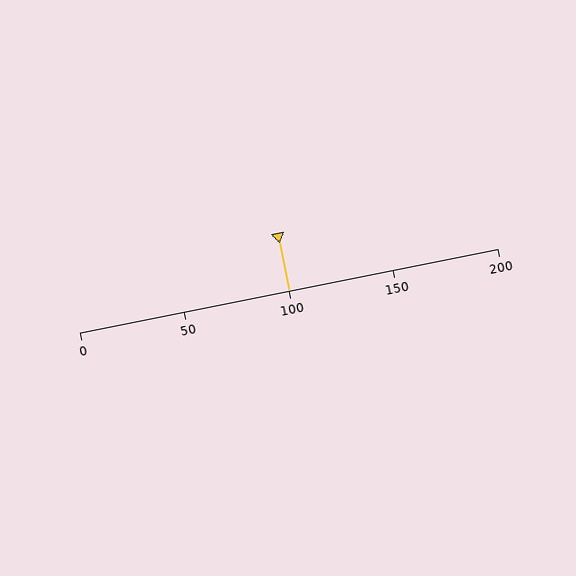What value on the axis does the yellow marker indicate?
The marker indicates approximately 100.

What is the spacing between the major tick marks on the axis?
The major ticks are spaced 50 apart.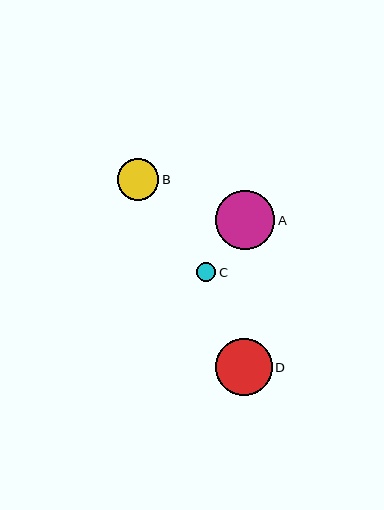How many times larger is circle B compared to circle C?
Circle B is approximately 2.2 times the size of circle C.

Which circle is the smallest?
Circle C is the smallest with a size of approximately 19 pixels.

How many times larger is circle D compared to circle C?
Circle D is approximately 3.0 times the size of circle C.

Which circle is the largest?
Circle A is the largest with a size of approximately 59 pixels.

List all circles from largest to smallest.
From largest to smallest: A, D, B, C.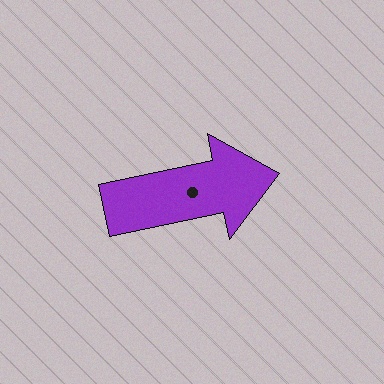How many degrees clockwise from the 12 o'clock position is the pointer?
Approximately 78 degrees.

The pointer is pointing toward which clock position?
Roughly 3 o'clock.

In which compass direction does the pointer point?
East.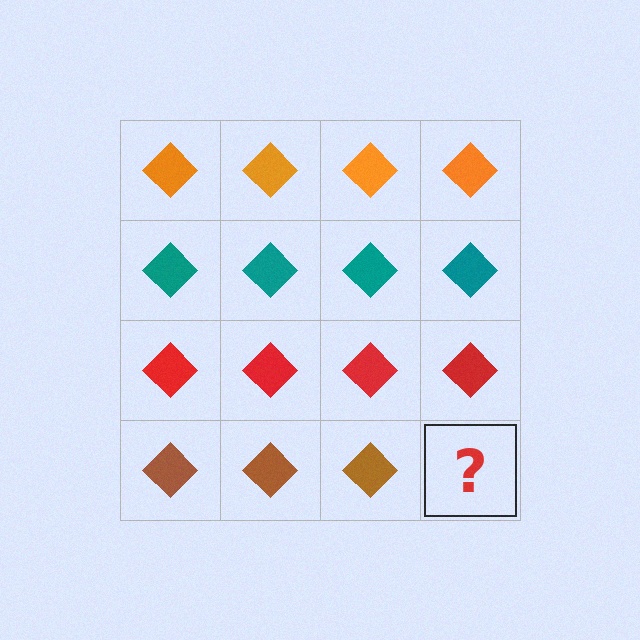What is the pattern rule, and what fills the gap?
The rule is that each row has a consistent color. The gap should be filled with a brown diamond.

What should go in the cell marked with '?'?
The missing cell should contain a brown diamond.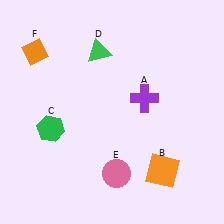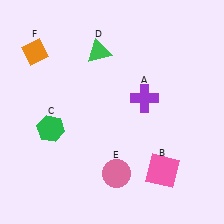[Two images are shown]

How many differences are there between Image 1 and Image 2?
There is 1 difference between the two images.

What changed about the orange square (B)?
In Image 1, B is orange. In Image 2, it changed to pink.